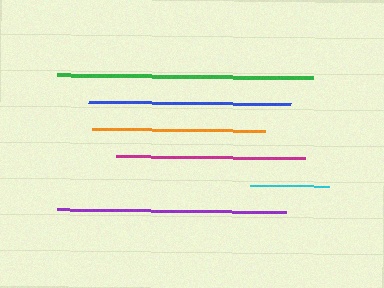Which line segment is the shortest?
The cyan line is the shortest at approximately 79 pixels.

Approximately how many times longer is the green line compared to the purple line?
The green line is approximately 1.1 times the length of the purple line.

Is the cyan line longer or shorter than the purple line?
The purple line is longer than the cyan line.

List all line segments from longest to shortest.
From longest to shortest: green, purple, blue, magenta, orange, cyan.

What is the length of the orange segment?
The orange segment is approximately 174 pixels long.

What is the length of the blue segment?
The blue segment is approximately 202 pixels long.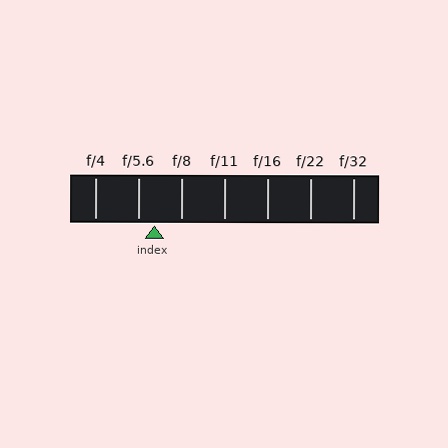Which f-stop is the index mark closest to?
The index mark is closest to f/5.6.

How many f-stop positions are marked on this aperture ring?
There are 7 f-stop positions marked.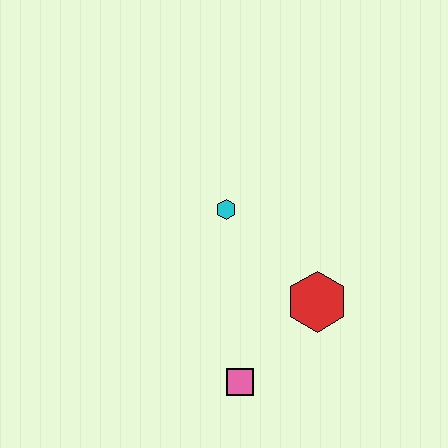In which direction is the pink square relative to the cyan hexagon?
The pink square is below the cyan hexagon.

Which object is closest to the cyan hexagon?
The red hexagon is closest to the cyan hexagon.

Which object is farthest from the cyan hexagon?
The pink square is farthest from the cyan hexagon.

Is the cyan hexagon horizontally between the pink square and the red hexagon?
No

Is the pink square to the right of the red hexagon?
No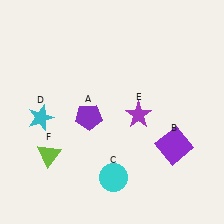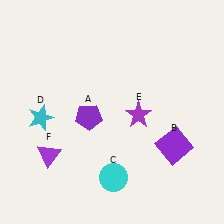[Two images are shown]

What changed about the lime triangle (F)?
In Image 1, F is lime. In Image 2, it changed to purple.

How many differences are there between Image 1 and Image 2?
There is 1 difference between the two images.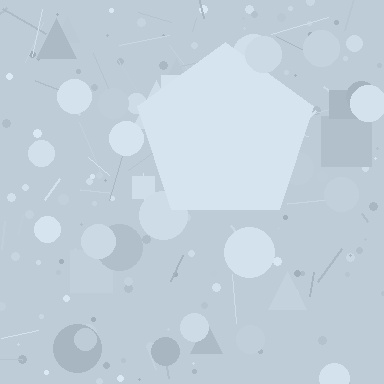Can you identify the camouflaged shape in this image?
The camouflaged shape is a pentagon.